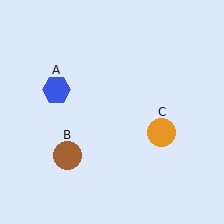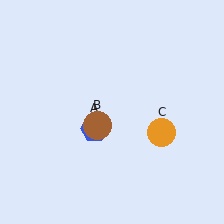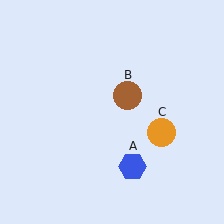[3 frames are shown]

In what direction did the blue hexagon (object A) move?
The blue hexagon (object A) moved down and to the right.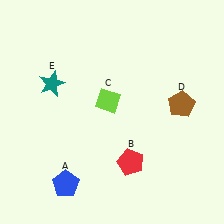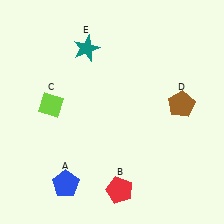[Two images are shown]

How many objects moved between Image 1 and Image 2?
3 objects moved between the two images.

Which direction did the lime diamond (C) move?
The lime diamond (C) moved left.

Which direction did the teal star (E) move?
The teal star (E) moved up.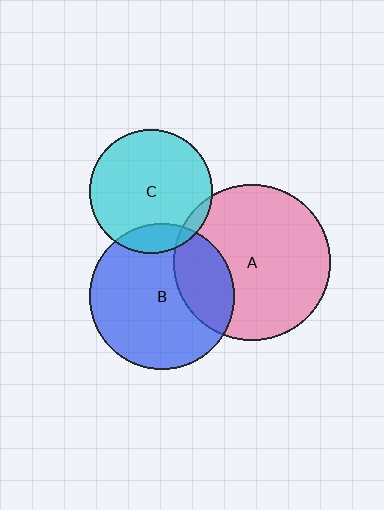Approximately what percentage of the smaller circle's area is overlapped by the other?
Approximately 5%.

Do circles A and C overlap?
Yes.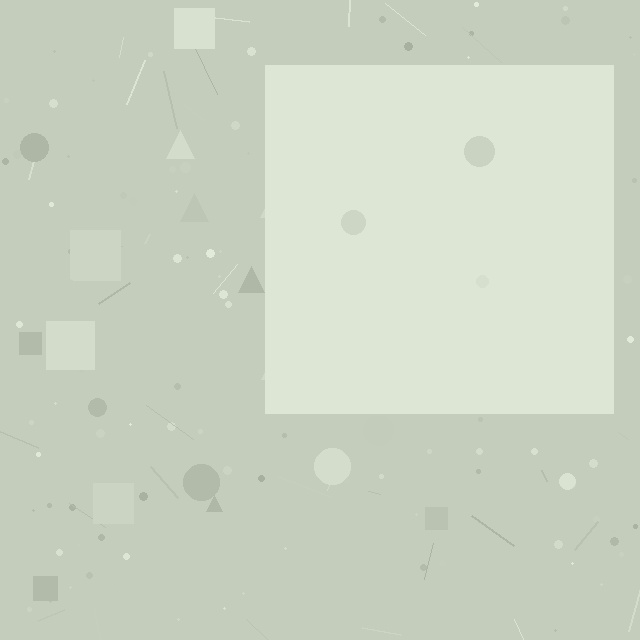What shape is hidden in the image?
A square is hidden in the image.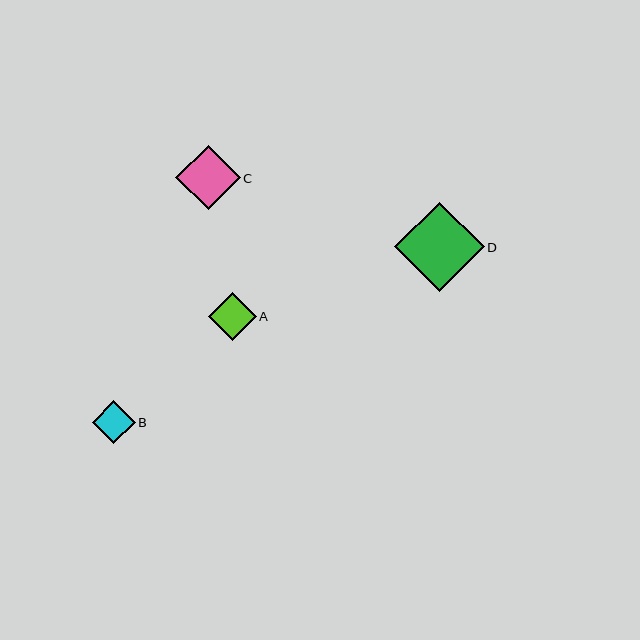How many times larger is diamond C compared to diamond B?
Diamond C is approximately 1.5 times the size of diamond B.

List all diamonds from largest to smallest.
From largest to smallest: D, C, A, B.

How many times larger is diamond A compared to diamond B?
Diamond A is approximately 1.1 times the size of diamond B.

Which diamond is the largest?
Diamond D is the largest with a size of approximately 89 pixels.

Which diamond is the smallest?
Diamond B is the smallest with a size of approximately 43 pixels.